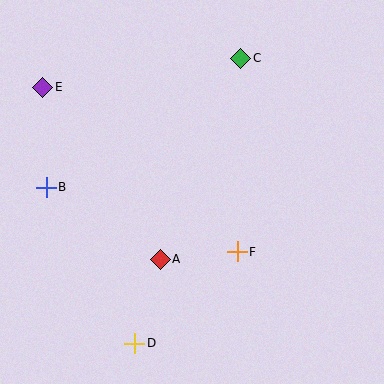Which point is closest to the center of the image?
Point A at (160, 259) is closest to the center.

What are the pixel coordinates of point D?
Point D is at (135, 343).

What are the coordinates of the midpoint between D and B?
The midpoint between D and B is at (91, 265).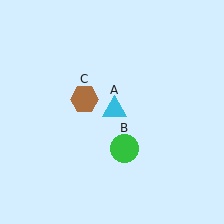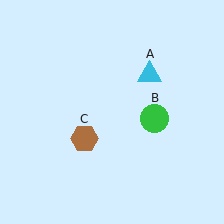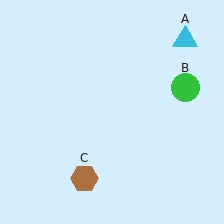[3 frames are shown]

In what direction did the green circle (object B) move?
The green circle (object B) moved up and to the right.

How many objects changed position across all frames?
3 objects changed position: cyan triangle (object A), green circle (object B), brown hexagon (object C).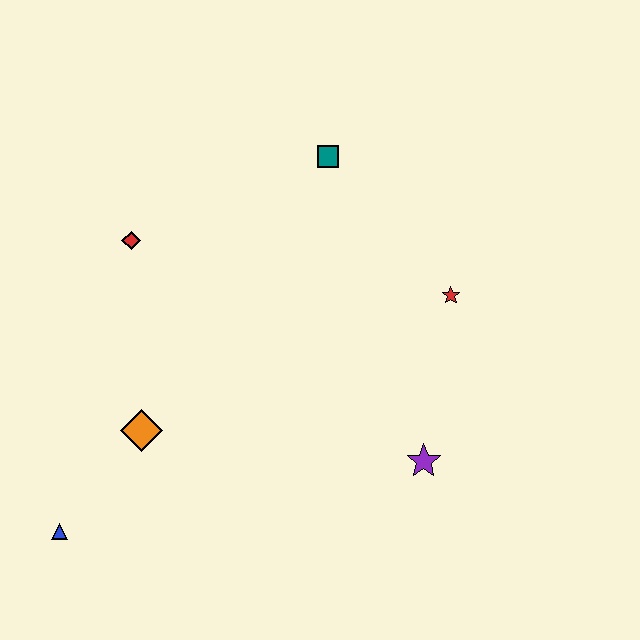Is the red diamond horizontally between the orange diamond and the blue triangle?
Yes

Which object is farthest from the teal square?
The blue triangle is farthest from the teal square.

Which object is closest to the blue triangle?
The orange diamond is closest to the blue triangle.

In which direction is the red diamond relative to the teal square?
The red diamond is to the left of the teal square.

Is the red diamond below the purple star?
No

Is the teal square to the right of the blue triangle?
Yes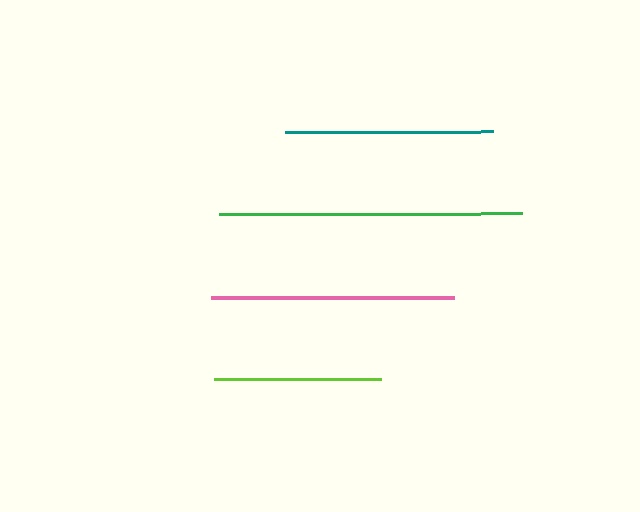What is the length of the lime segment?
The lime segment is approximately 167 pixels long.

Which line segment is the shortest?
The lime line is the shortest at approximately 167 pixels.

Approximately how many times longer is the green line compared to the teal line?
The green line is approximately 1.5 times the length of the teal line.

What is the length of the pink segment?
The pink segment is approximately 243 pixels long.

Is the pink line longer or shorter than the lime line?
The pink line is longer than the lime line.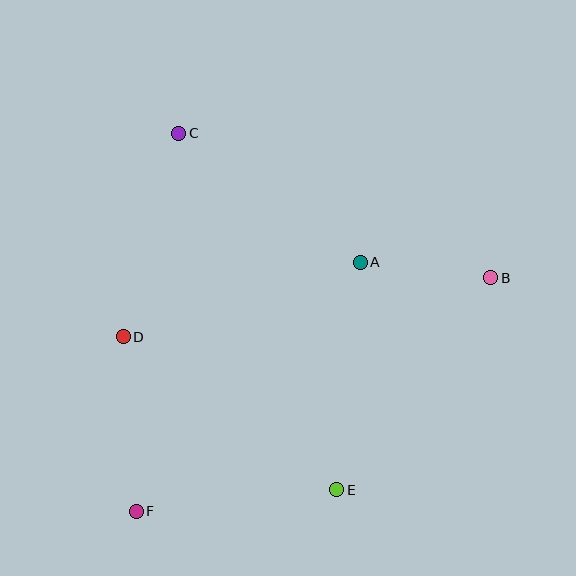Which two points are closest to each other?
Points A and B are closest to each other.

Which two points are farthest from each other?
Points B and F are farthest from each other.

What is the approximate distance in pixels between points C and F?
The distance between C and F is approximately 380 pixels.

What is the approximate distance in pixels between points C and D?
The distance between C and D is approximately 211 pixels.